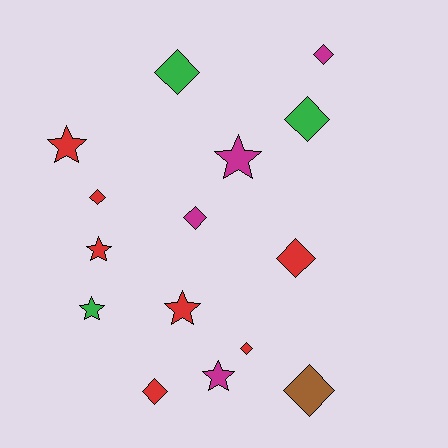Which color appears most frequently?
Red, with 7 objects.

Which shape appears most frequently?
Diamond, with 9 objects.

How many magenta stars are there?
There are 2 magenta stars.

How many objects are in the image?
There are 15 objects.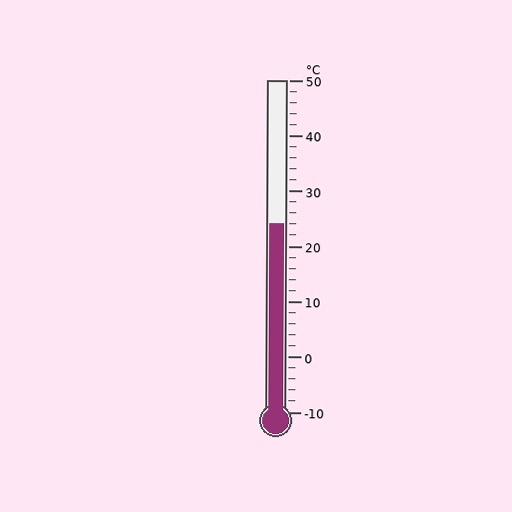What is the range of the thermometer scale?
The thermometer scale ranges from -10°C to 50°C.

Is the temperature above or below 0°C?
The temperature is above 0°C.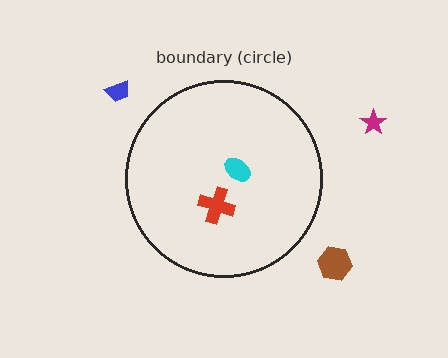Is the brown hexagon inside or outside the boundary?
Outside.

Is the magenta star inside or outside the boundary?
Outside.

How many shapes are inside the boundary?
2 inside, 3 outside.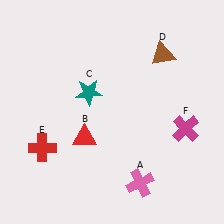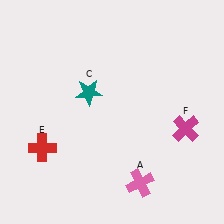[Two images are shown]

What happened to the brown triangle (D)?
The brown triangle (D) was removed in Image 2. It was in the top-right area of Image 1.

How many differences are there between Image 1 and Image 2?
There are 2 differences between the two images.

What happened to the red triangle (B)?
The red triangle (B) was removed in Image 2. It was in the bottom-left area of Image 1.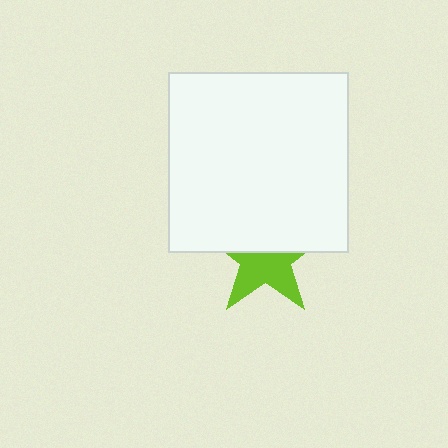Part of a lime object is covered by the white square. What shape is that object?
It is a star.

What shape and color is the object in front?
The object in front is a white square.